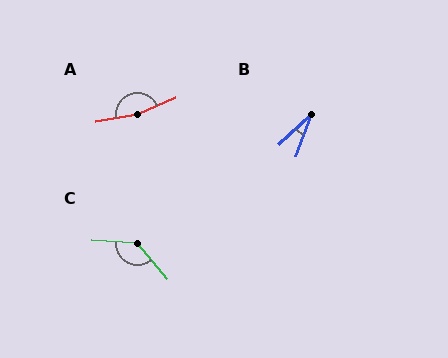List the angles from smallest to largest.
B (27°), C (134°), A (166°).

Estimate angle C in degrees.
Approximately 134 degrees.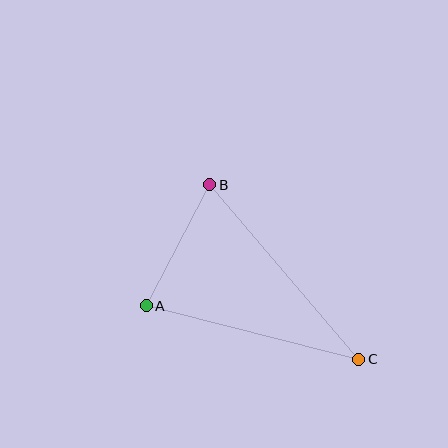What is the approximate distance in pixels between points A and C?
The distance between A and C is approximately 219 pixels.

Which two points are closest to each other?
Points A and B are closest to each other.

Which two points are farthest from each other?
Points B and C are farthest from each other.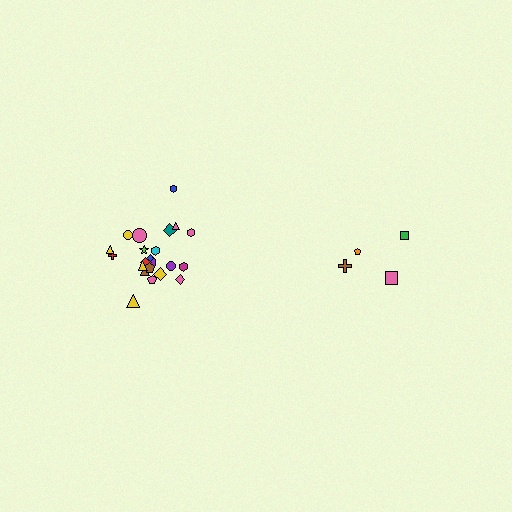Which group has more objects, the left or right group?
The left group.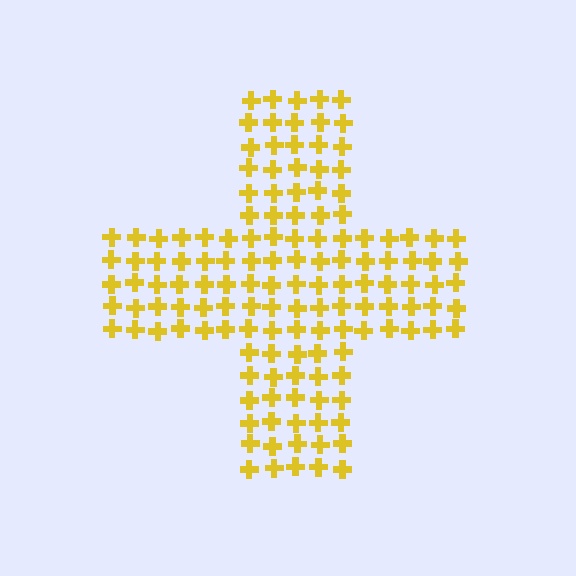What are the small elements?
The small elements are crosses.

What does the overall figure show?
The overall figure shows a cross.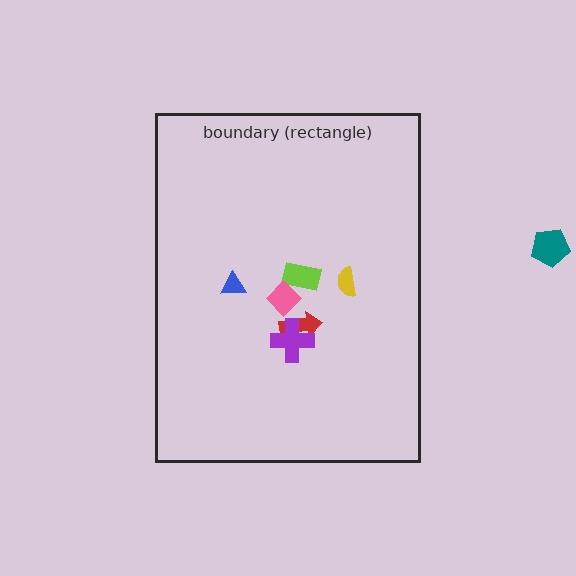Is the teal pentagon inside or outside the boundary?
Outside.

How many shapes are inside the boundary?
6 inside, 1 outside.